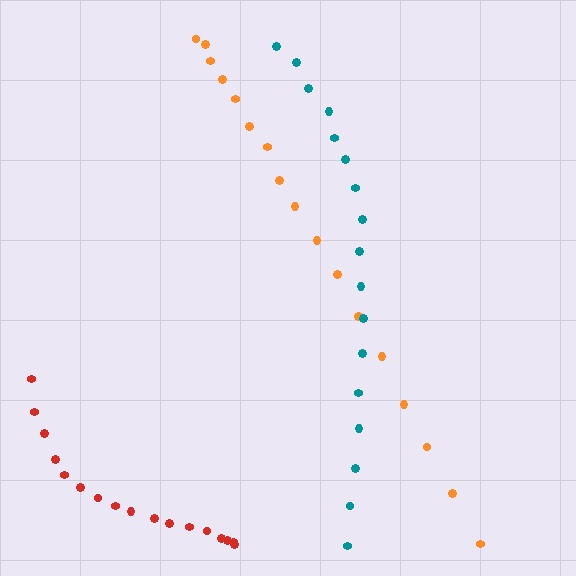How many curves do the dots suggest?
There are 3 distinct paths.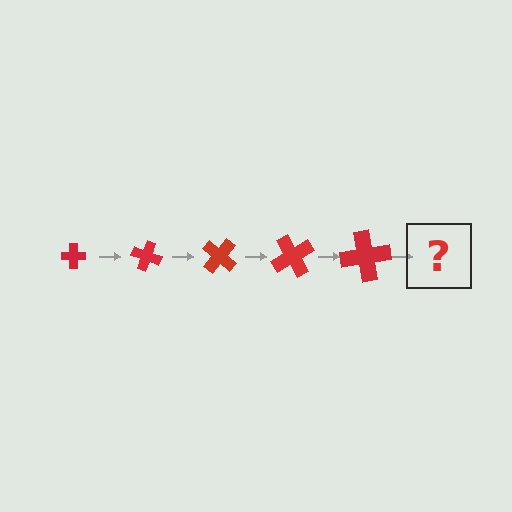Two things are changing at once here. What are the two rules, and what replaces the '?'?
The two rules are that the cross grows larger each step and it rotates 20 degrees each step. The '?' should be a cross, larger than the previous one and rotated 100 degrees from the start.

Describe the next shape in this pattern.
It should be a cross, larger than the previous one and rotated 100 degrees from the start.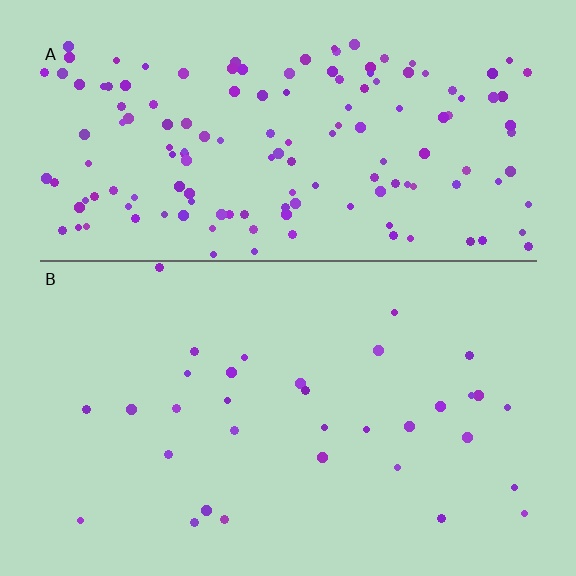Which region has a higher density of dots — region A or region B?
A (the top).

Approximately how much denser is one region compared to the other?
Approximately 4.5× — region A over region B.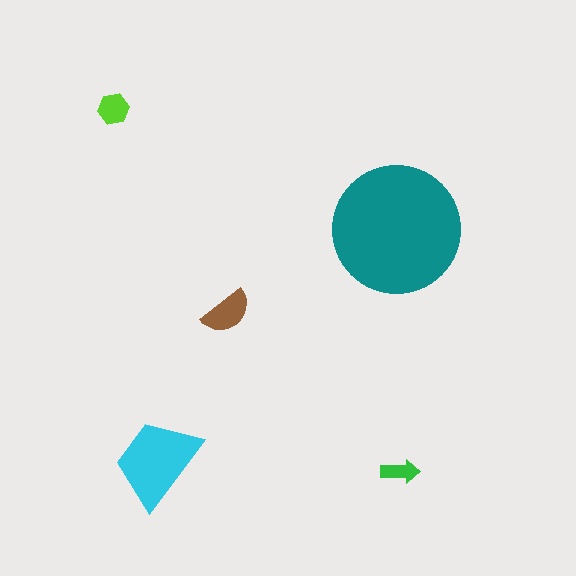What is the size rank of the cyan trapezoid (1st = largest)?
2nd.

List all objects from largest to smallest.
The teal circle, the cyan trapezoid, the brown semicircle, the lime hexagon, the green arrow.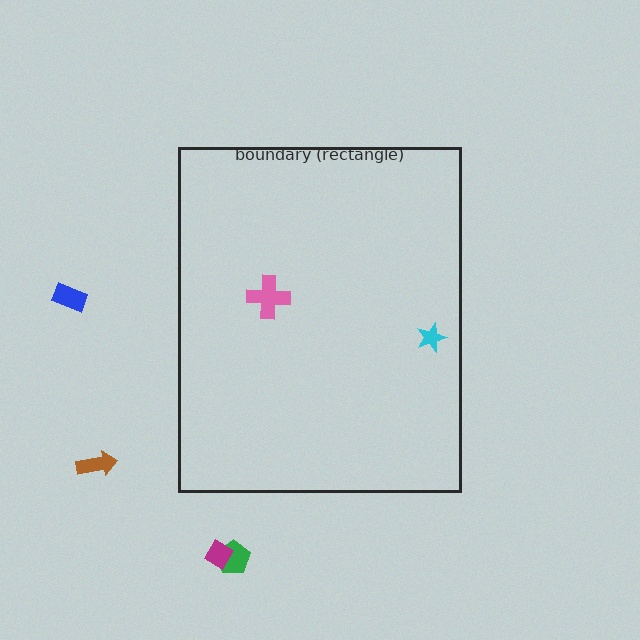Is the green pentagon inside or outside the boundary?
Outside.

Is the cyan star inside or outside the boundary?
Inside.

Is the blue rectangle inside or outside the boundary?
Outside.